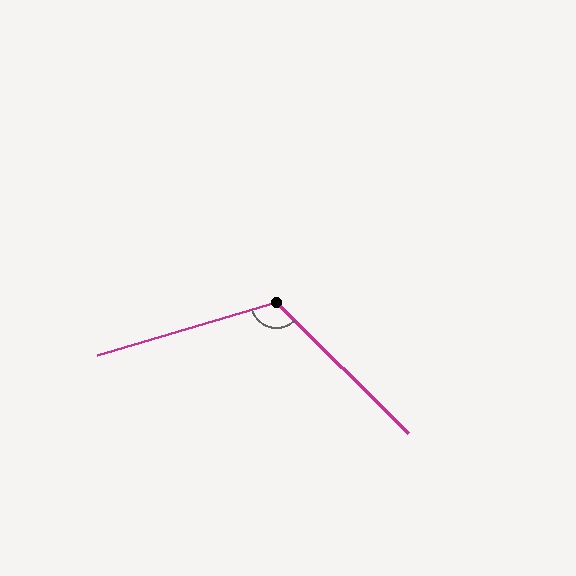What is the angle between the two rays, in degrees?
Approximately 119 degrees.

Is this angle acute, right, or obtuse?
It is obtuse.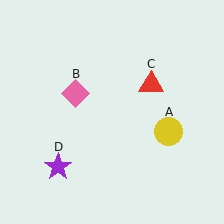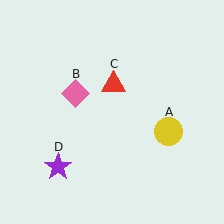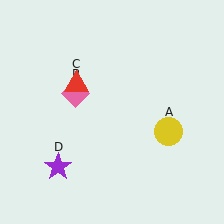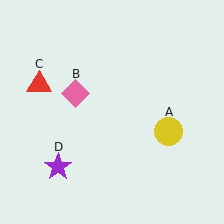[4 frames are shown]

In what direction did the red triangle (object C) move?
The red triangle (object C) moved left.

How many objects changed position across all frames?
1 object changed position: red triangle (object C).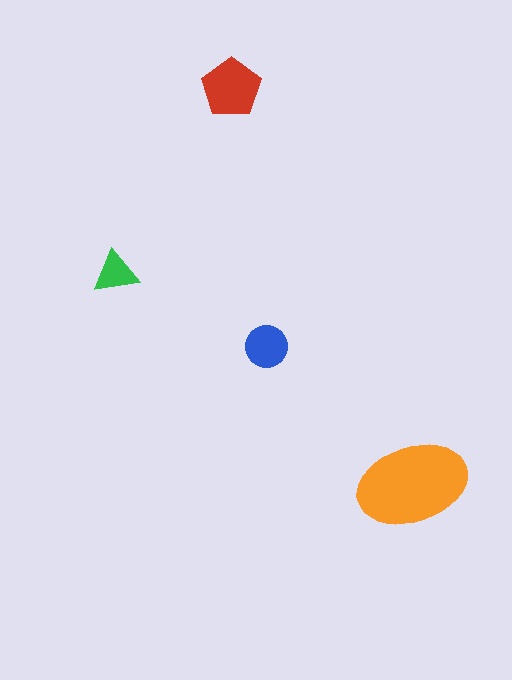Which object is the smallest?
The green triangle.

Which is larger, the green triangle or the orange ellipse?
The orange ellipse.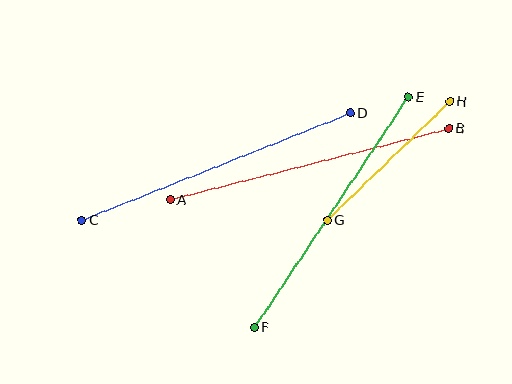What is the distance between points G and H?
The distance is approximately 170 pixels.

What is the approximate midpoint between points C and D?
The midpoint is at approximately (216, 166) pixels.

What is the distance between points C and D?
The distance is approximately 289 pixels.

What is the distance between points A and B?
The distance is approximately 288 pixels.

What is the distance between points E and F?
The distance is approximately 277 pixels.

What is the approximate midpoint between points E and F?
The midpoint is at approximately (331, 212) pixels.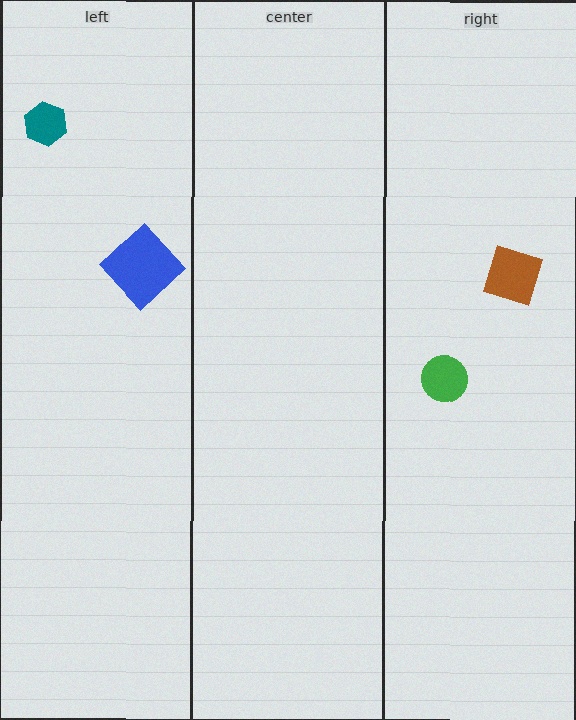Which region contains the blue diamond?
The left region.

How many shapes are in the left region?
2.